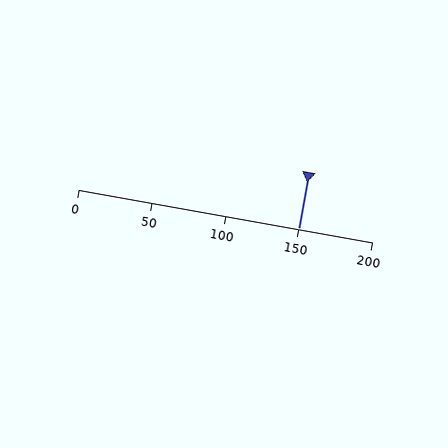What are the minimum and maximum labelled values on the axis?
The axis runs from 0 to 200.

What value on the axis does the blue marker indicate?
The marker indicates approximately 150.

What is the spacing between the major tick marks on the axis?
The major ticks are spaced 50 apart.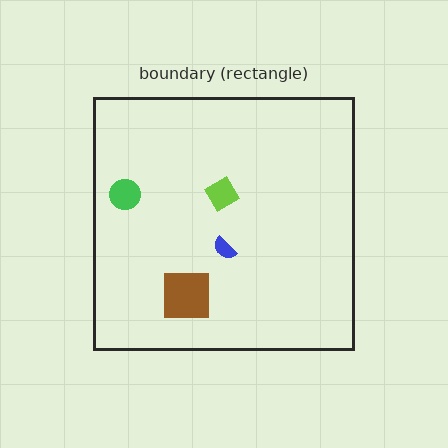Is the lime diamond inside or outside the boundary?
Inside.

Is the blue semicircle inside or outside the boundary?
Inside.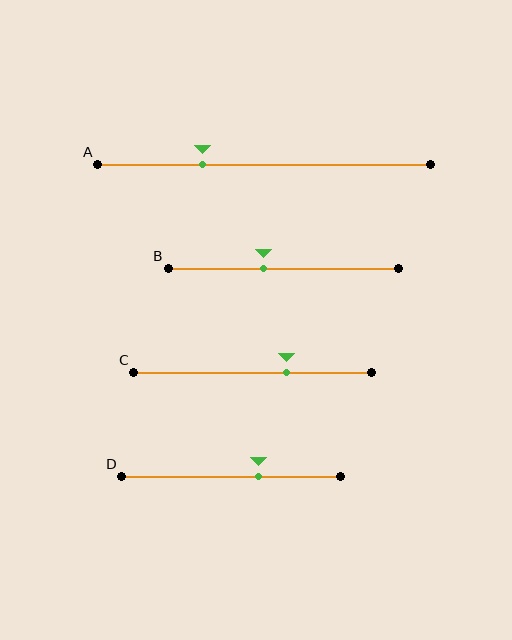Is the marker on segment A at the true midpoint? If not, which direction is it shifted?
No, the marker on segment A is shifted to the left by about 18% of the segment length.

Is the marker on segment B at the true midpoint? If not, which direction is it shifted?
No, the marker on segment B is shifted to the left by about 8% of the segment length.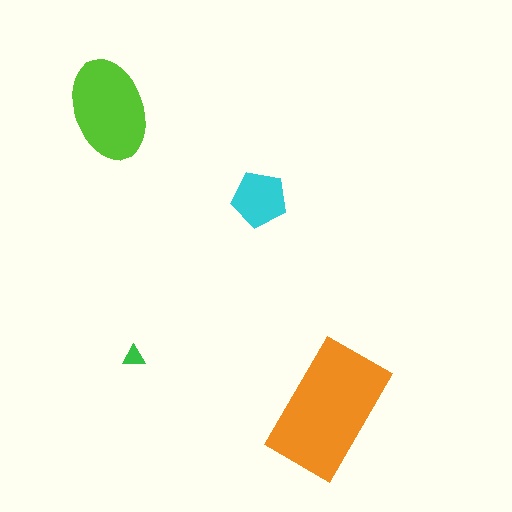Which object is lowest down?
The orange rectangle is bottommost.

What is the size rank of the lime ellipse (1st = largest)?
2nd.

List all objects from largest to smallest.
The orange rectangle, the lime ellipse, the cyan pentagon, the green triangle.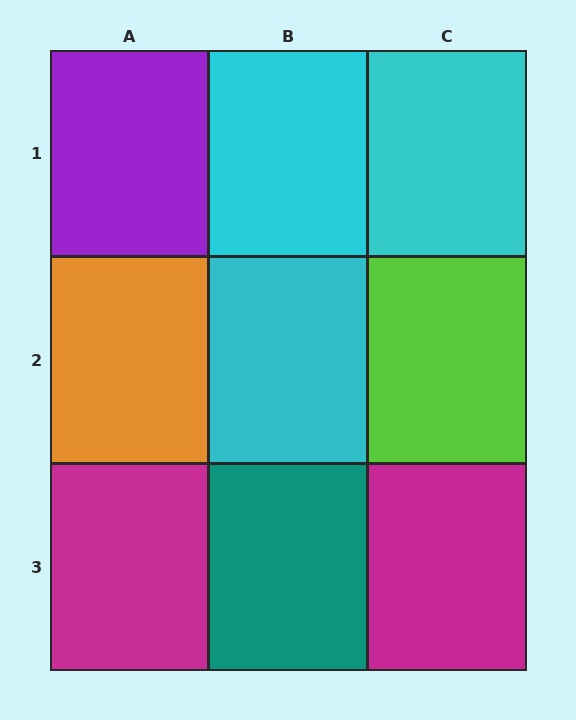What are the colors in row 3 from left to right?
Magenta, teal, magenta.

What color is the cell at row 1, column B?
Cyan.